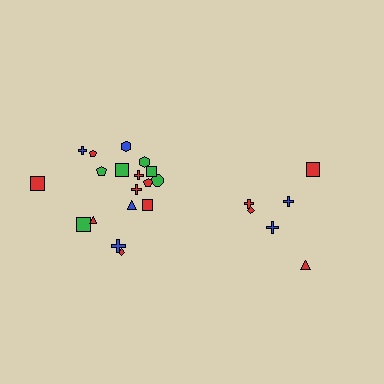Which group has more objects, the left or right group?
The left group.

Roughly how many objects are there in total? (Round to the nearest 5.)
Roughly 25 objects in total.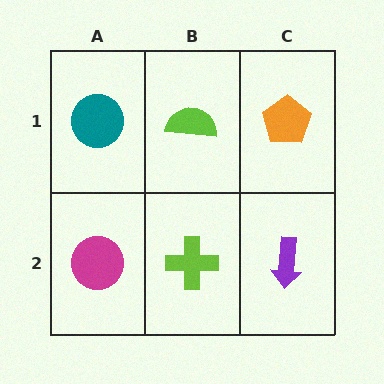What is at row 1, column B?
A lime semicircle.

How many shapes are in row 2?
3 shapes.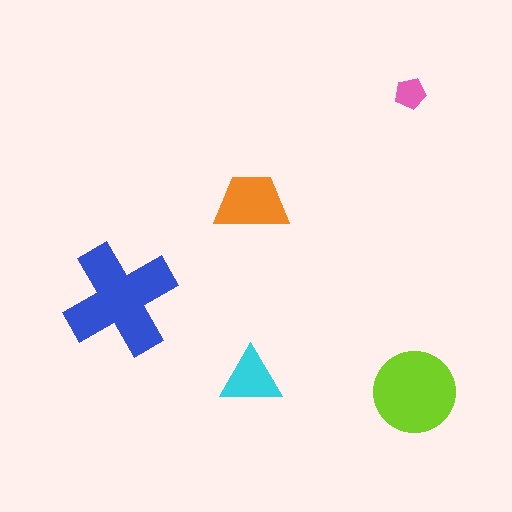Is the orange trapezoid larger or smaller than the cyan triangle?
Larger.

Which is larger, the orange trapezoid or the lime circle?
The lime circle.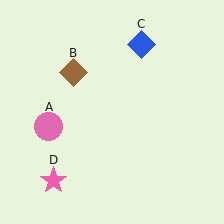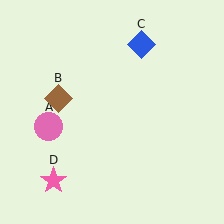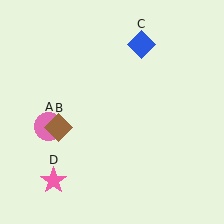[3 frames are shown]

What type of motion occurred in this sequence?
The brown diamond (object B) rotated counterclockwise around the center of the scene.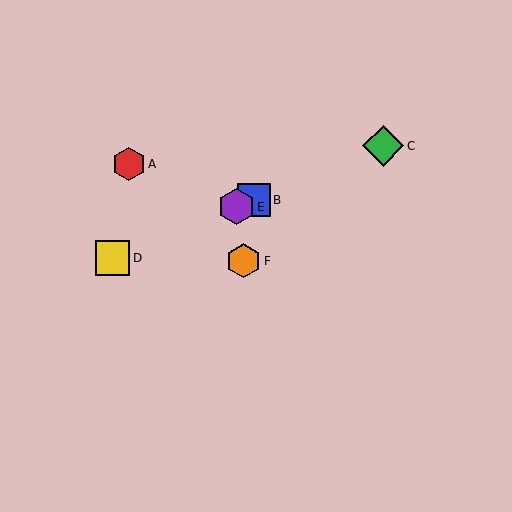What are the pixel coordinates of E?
Object E is at (236, 207).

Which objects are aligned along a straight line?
Objects B, C, D, E are aligned along a straight line.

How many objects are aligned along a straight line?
4 objects (B, C, D, E) are aligned along a straight line.